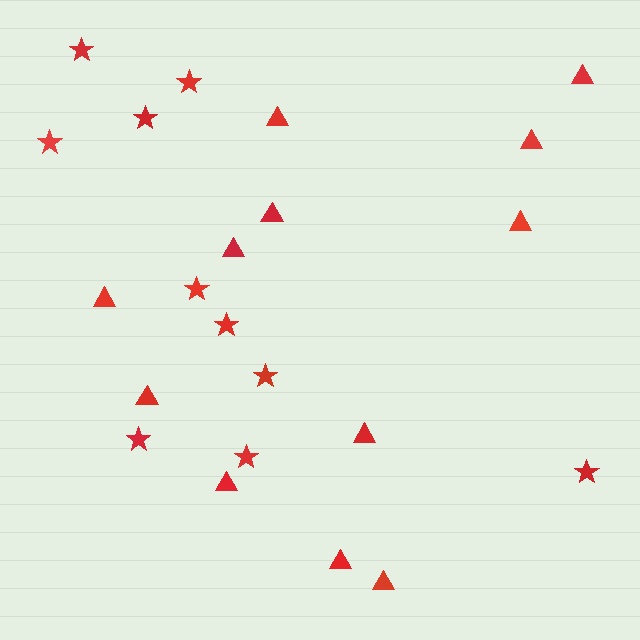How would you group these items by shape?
There are 2 groups: one group of triangles (12) and one group of stars (10).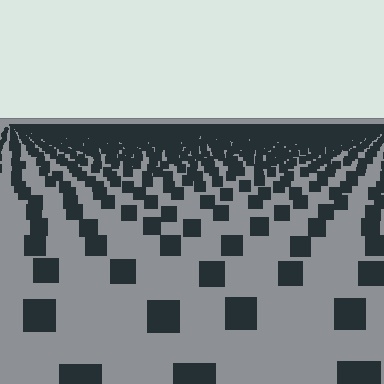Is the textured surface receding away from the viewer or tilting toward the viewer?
The surface is receding away from the viewer. Texture elements get smaller and denser toward the top.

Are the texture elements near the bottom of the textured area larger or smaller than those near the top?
Larger. Near the bottom, elements are closer to the viewer and appear at a bigger on-screen size.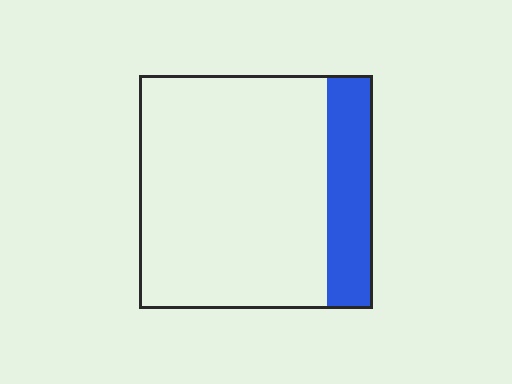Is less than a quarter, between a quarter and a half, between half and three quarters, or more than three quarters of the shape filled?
Less than a quarter.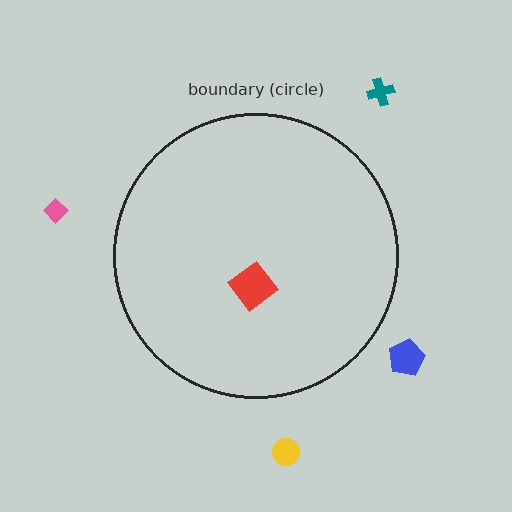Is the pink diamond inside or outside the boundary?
Outside.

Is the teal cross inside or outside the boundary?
Outside.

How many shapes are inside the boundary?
1 inside, 4 outside.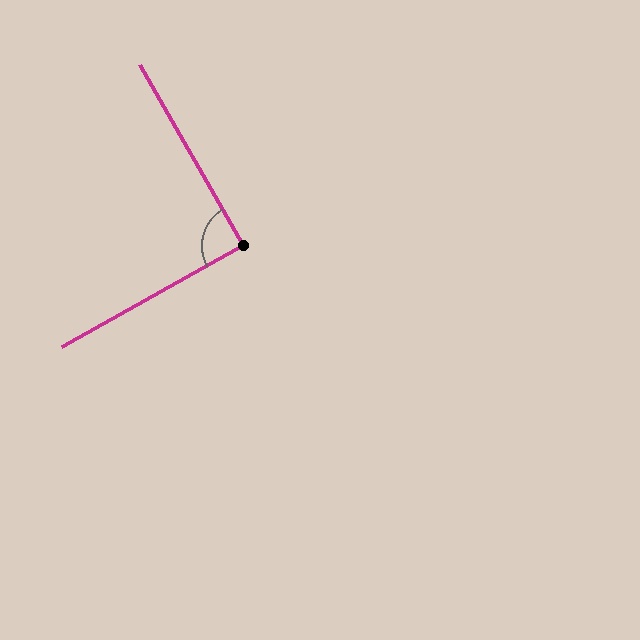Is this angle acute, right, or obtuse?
It is approximately a right angle.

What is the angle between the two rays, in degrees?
Approximately 90 degrees.